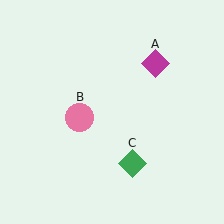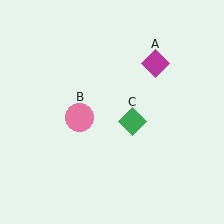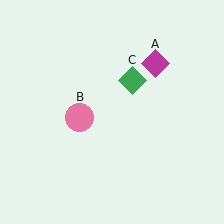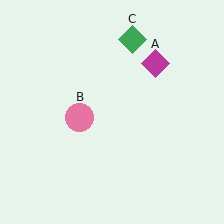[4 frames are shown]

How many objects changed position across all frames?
1 object changed position: green diamond (object C).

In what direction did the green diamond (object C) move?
The green diamond (object C) moved up.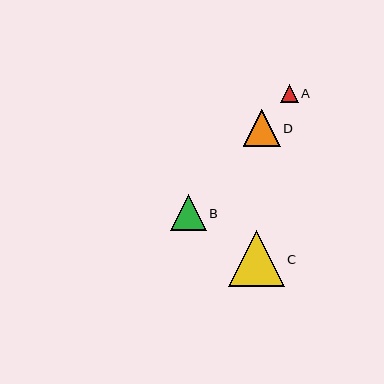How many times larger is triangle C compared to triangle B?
Triangle C is approximately 1.5 times the size of triangle B.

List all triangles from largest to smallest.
From largest to smallest: C, D, B, A.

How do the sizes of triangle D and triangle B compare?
Triangle D and triangle B are approximately the same size.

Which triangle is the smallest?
Triangle A is the smallest with a size of approximately 18 pixels.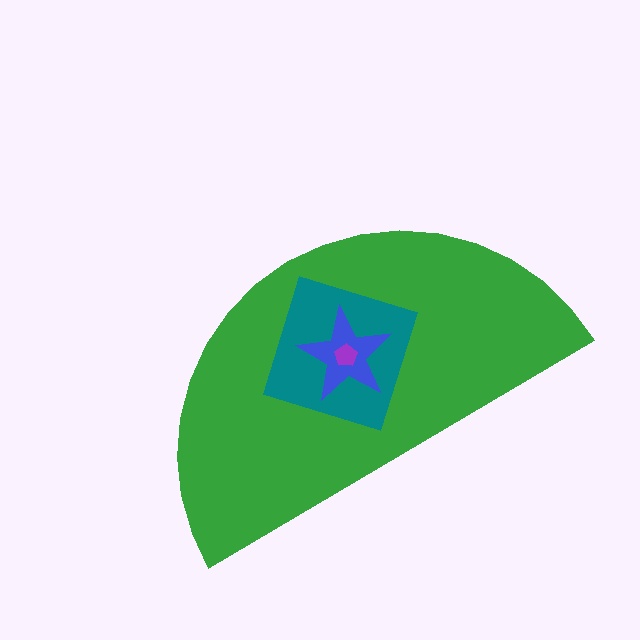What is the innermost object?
The purple pentagon.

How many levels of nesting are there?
4.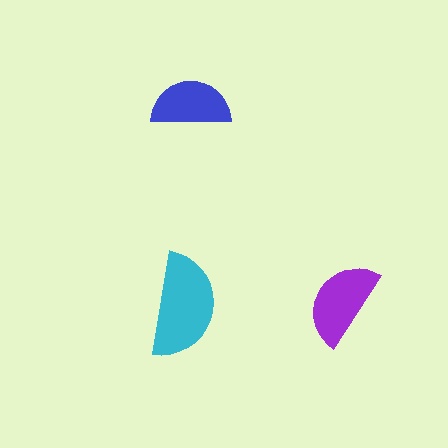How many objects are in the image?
There are 3 objects in the image.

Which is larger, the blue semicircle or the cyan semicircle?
The cyan one.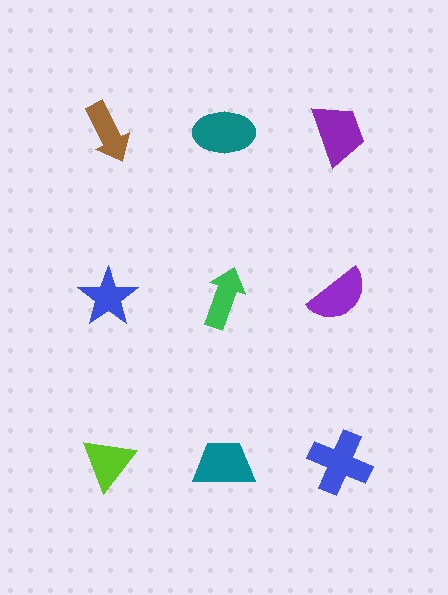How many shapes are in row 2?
3 shapes.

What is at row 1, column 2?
A teal ellipse.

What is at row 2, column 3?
A purple semicircle.